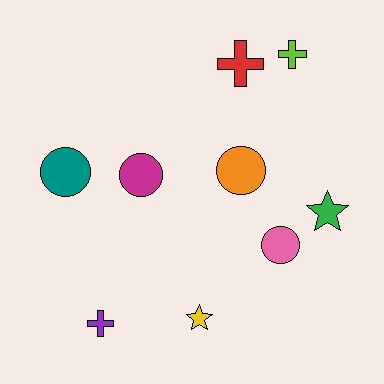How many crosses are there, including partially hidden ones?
There are 3 crosses.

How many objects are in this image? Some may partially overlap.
There are 9 objects.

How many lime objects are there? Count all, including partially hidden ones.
There is 1 lime object.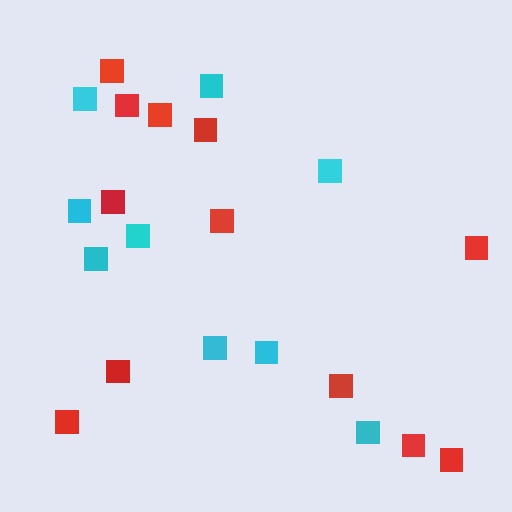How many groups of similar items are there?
There are 2 groups: one group of red squares (12) and one group of cyan squares (9).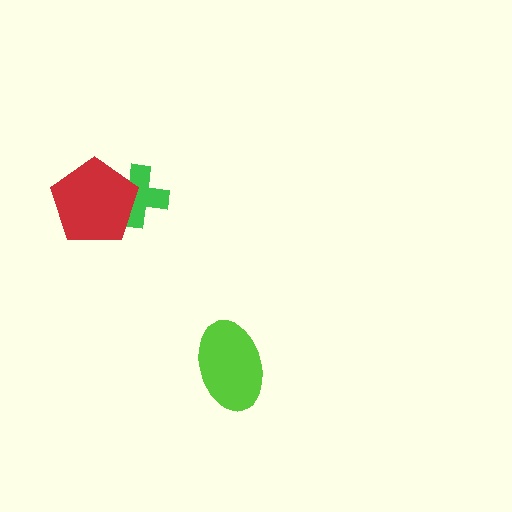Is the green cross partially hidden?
Yes, it is partially covered by another shape.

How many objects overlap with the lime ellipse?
0 objects overlap with the lime ellipse.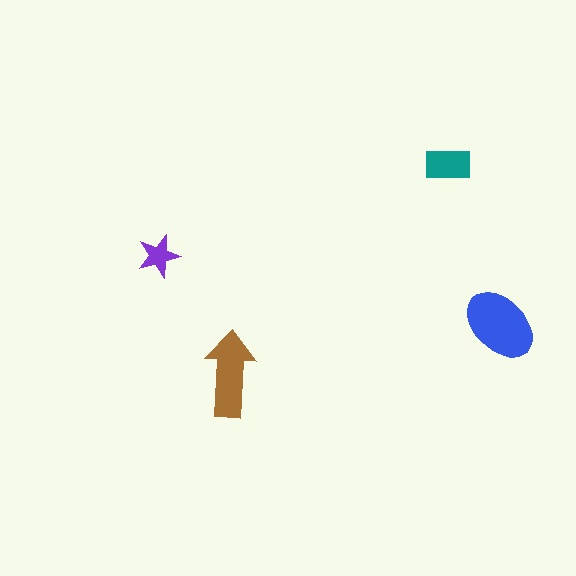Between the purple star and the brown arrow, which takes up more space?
The brown arrow.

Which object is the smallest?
The purple star.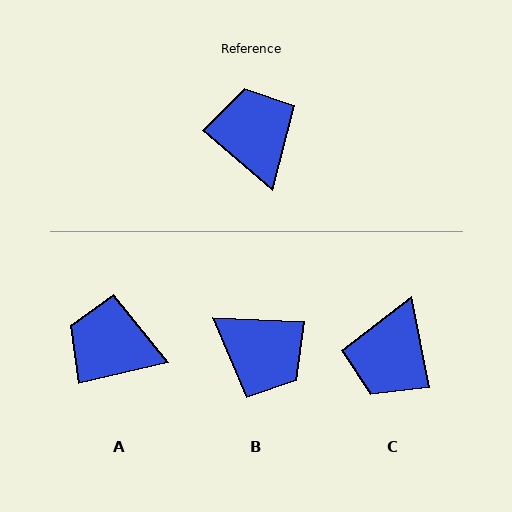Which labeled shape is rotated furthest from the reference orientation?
B, about 142 degrees away.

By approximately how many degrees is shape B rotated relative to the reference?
Approximately 142 degrees clockwise.